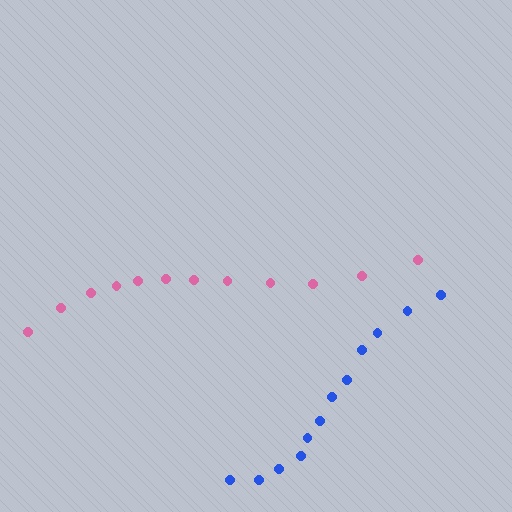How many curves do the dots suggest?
There are 2 distinct paths.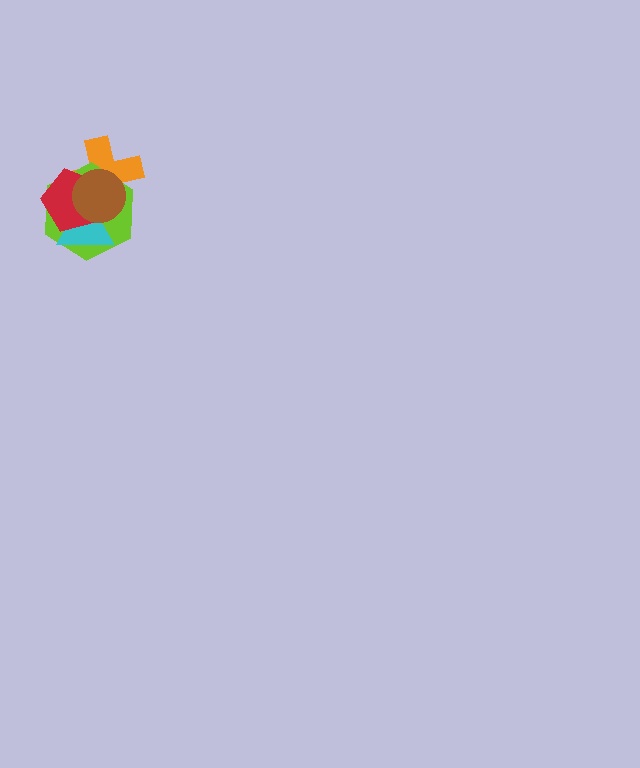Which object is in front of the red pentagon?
The brown circle is in front of the red pentagon.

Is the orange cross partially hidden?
Yes, it is partially covered by another shape.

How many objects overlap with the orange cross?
4 objects overlap with the orange cross.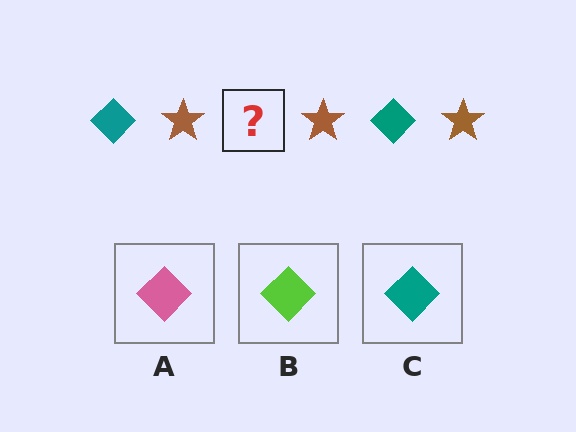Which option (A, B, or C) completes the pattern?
C.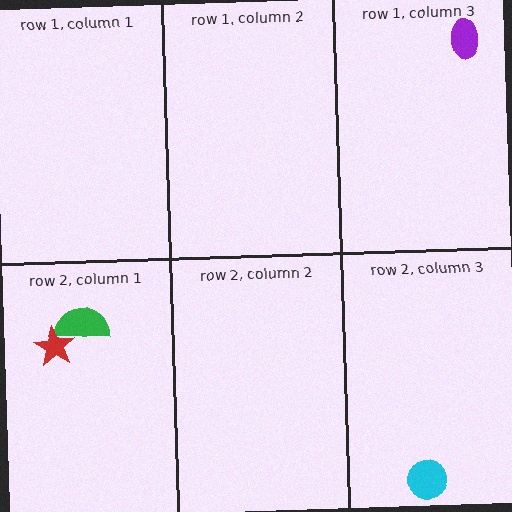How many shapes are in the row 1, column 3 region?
1.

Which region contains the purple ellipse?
The row 1, column 3 region.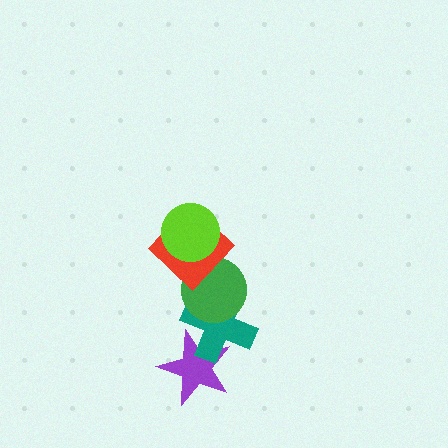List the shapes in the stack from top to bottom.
From top to bottom: the lime circle, the red diamond, the green circle, the teal cross, the purple star.